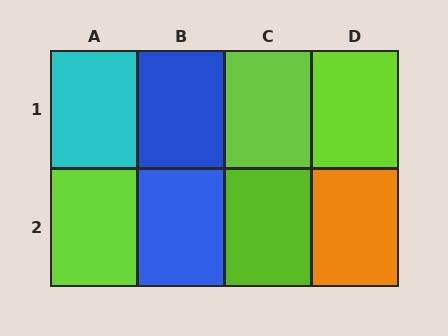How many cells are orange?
1 cell is orange.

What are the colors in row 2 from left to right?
Lime, blue, lime, orange.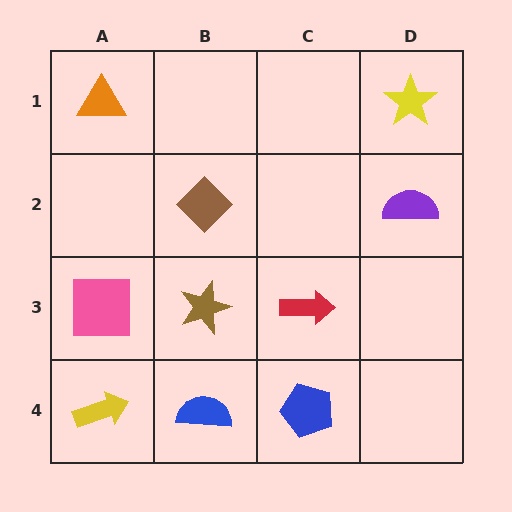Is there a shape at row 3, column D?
No, that cell is empty.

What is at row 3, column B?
A brown star.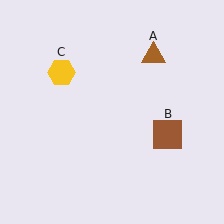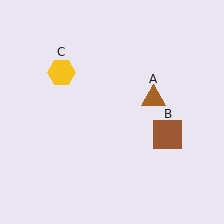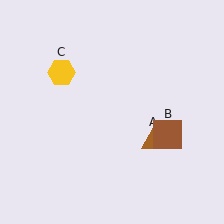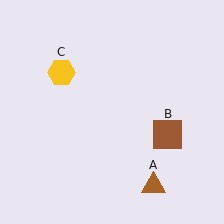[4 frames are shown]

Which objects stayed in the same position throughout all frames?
Brown square (object B) and yellow hexagon (object C) remained stationary.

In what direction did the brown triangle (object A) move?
The brown triangle (object A) moved down.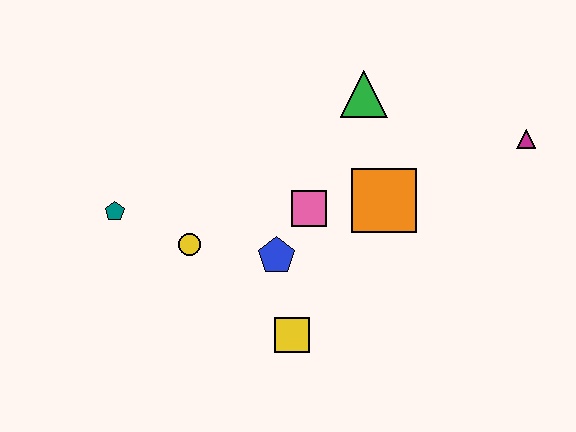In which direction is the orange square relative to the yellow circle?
The orange square is to the right of the yellow circle.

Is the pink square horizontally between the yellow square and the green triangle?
Yes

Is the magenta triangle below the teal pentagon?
No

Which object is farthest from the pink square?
The magenta triangle is farthest from the pink square.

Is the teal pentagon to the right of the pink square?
No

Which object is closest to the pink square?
The blue pentagon is closest to the pink square.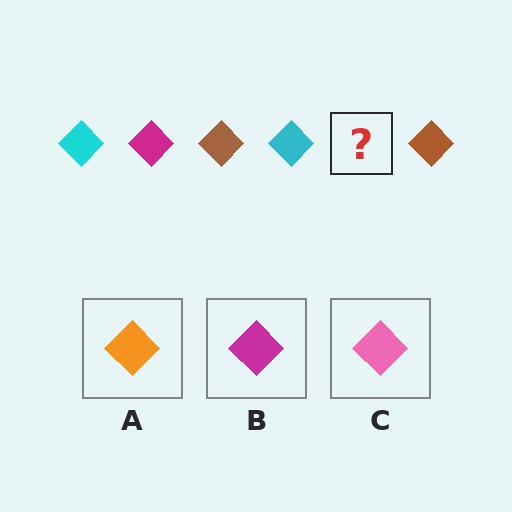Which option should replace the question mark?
Option B.